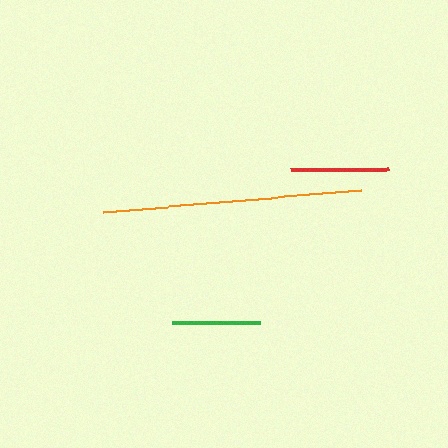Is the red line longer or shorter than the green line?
The red line is longer than the green line.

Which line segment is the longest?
The orange line is the longest at approximately 259 pixels.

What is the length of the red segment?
The red segment is approximately 98 pixels long.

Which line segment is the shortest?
The green line is the shortest at approximately 88 pixels.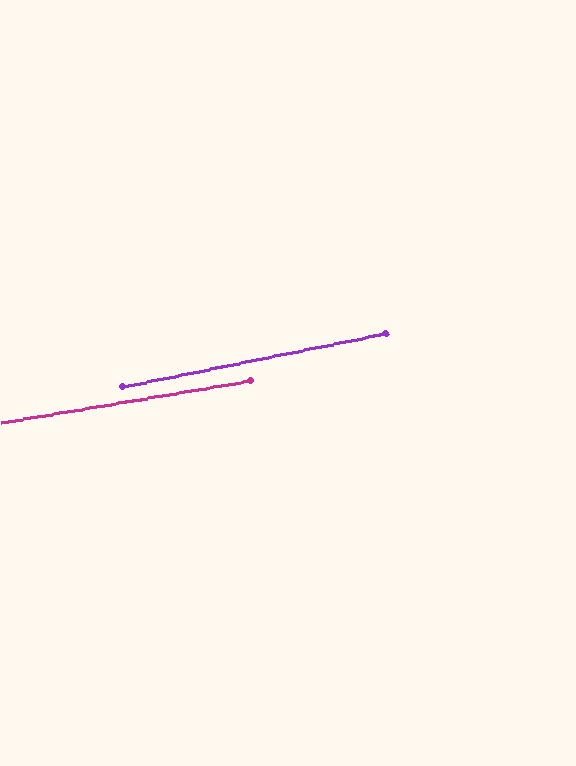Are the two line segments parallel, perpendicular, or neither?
Parallel — their directions differ by only 1.8°.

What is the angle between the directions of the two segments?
Approximately 2 degrees.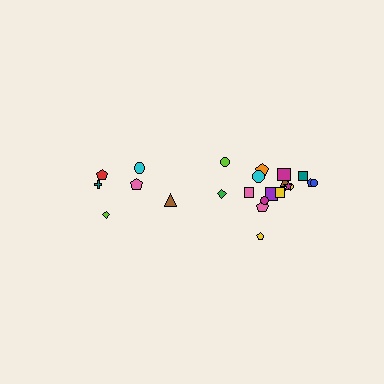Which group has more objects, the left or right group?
The right group.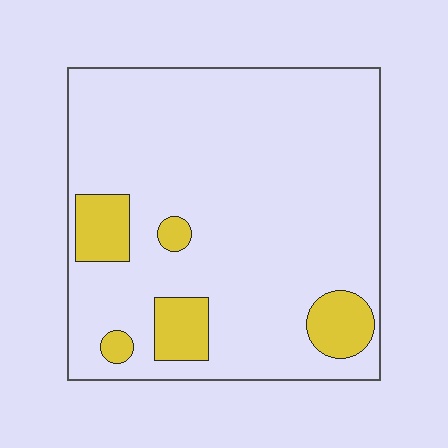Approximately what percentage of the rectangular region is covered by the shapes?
Approximately 15%.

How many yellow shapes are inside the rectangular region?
5.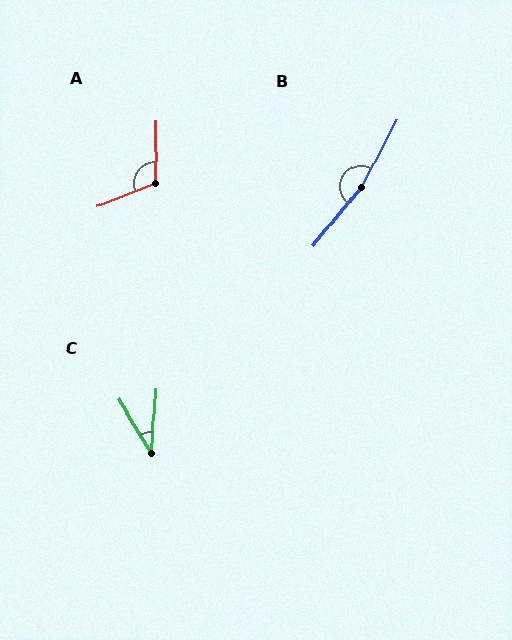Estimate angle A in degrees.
Approximately 111 degrees.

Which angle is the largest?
B, at approximately 169 degrees.